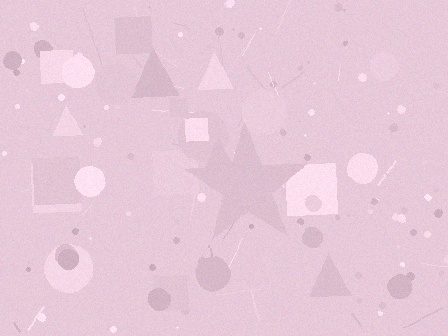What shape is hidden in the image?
A star is hidden in the image.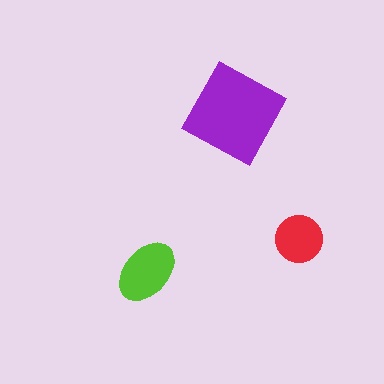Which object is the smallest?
The red circle.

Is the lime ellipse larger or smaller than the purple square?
Smaller.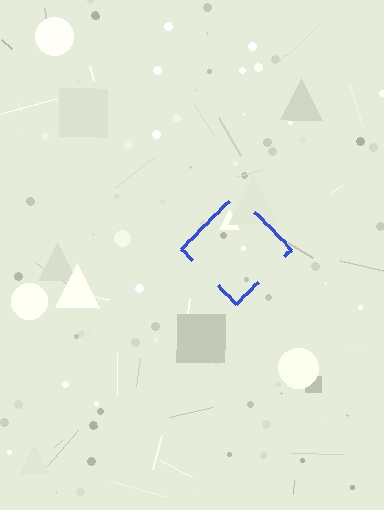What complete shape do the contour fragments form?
The contour fragments form a diamond.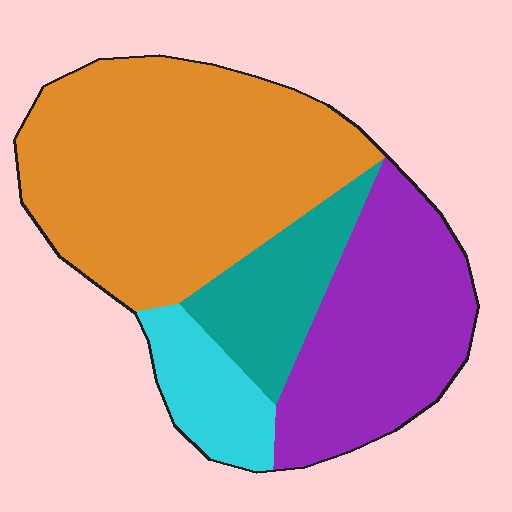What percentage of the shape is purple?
Purple covers 28% of the shape.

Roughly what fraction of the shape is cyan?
Cyan covers 10% of the shape.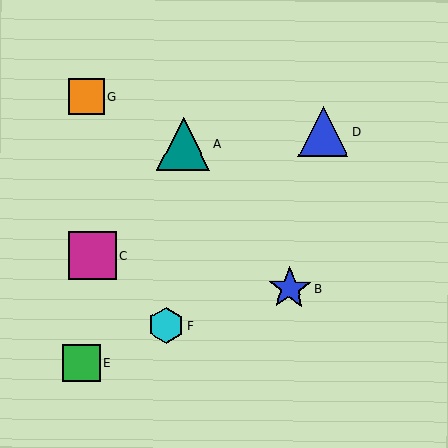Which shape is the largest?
The teal triangle (labeled A) is the largest.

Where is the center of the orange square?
The center of the orange square is at (86, 97).